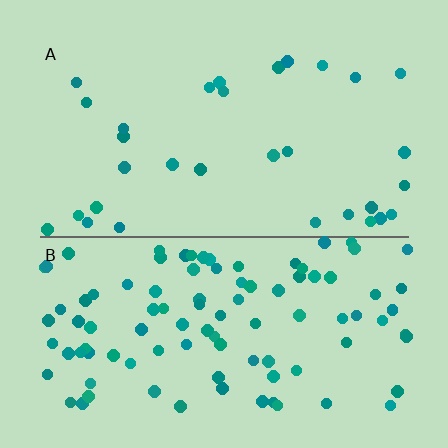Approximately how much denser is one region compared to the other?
Approximately 3.2× — region B over region A.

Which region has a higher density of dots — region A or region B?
B (the bottom).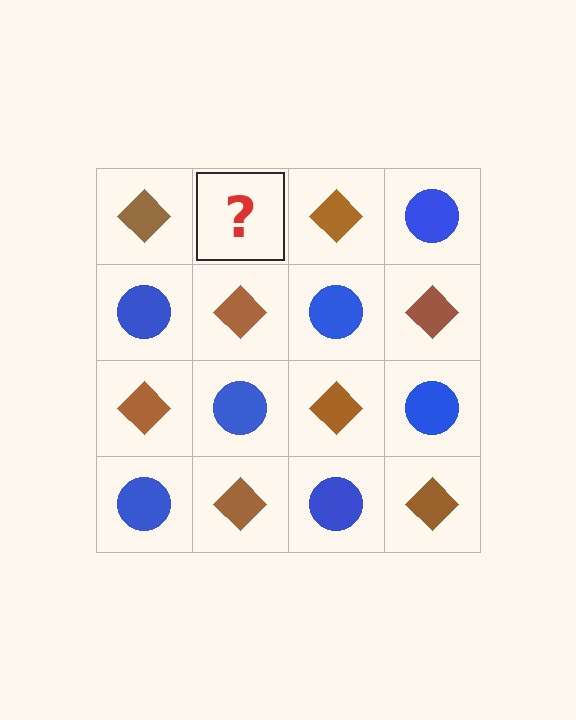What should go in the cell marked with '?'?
The missing cell should contain a blue circle.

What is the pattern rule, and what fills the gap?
The rule is that it alternates brown diamond and blue circle in a checkerboard pattern. The gap should be filled with a blue circle.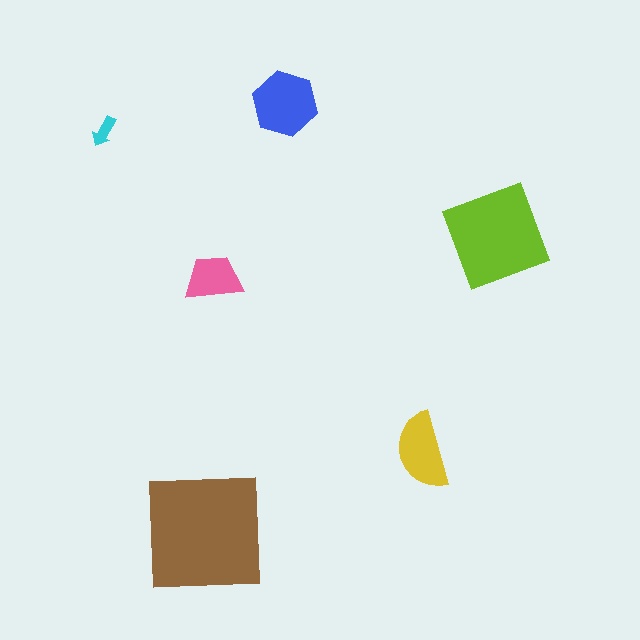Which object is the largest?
The brown square.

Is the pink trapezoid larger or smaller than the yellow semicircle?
Smaller.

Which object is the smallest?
The cyan arrow.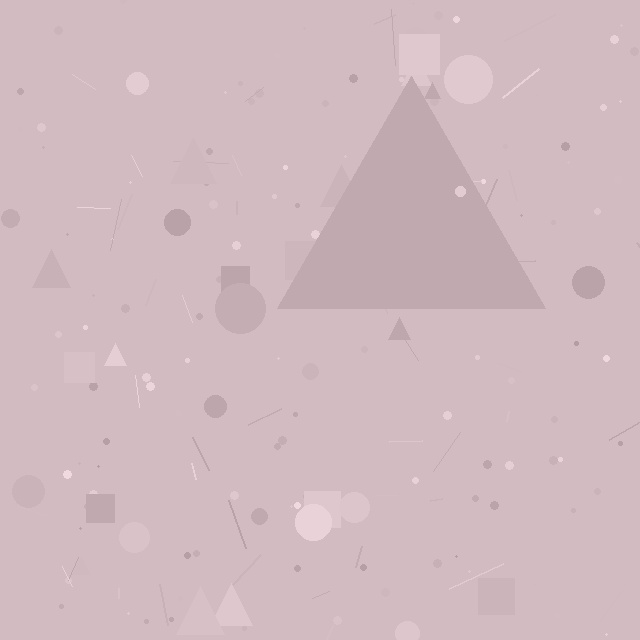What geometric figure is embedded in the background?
A triangle is embedded in the background.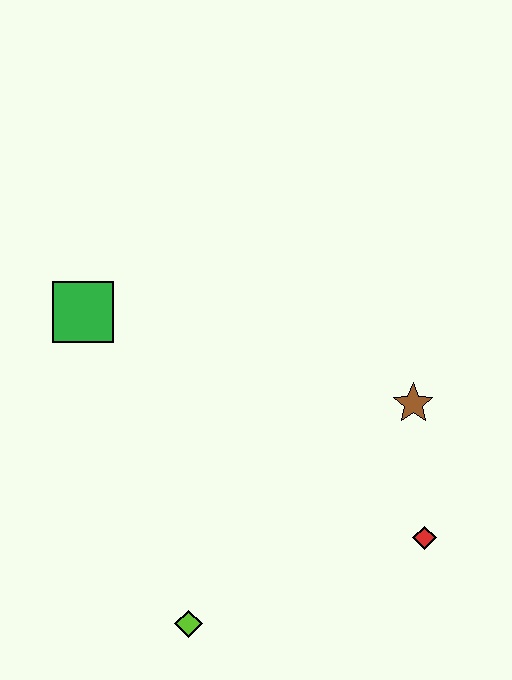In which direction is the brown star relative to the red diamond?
The brown star is above the red diamond.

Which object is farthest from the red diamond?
The green square is farthest from the red diamond.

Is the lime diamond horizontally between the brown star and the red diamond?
No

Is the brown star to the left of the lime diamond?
No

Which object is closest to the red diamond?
The brown star is closest to the red diamond.